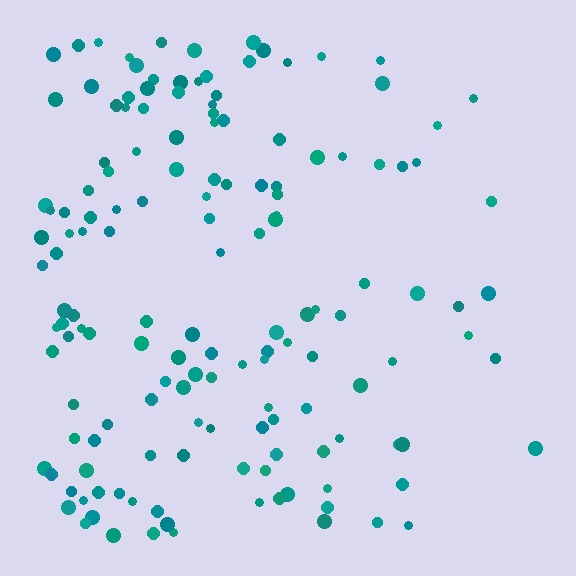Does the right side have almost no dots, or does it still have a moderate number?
Still a moderate number, just noticeably fewer than the left.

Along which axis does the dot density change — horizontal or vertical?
Horizontal.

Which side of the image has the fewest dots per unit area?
The right.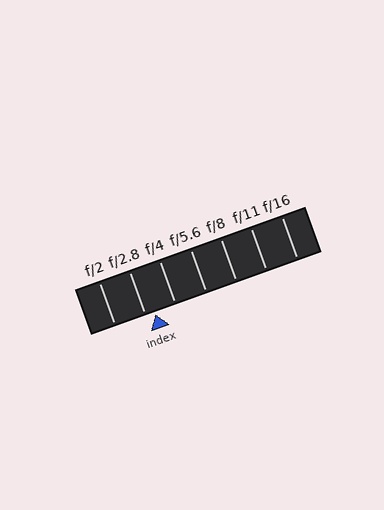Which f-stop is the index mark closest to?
The index mark is closest to f/2.8.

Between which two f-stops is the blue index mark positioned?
The index mark is between f/2.8 and f/4.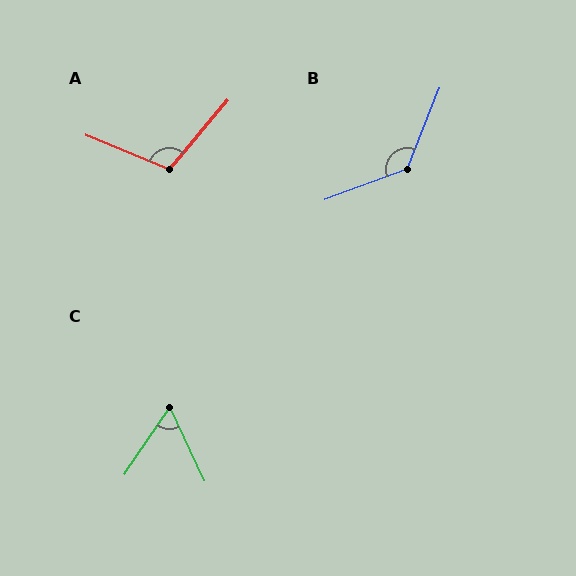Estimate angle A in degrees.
Approximately 107 degrees.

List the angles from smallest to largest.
C (59°), A (107°), B (132°).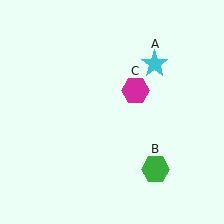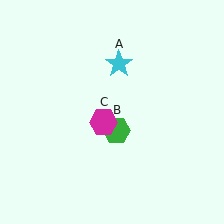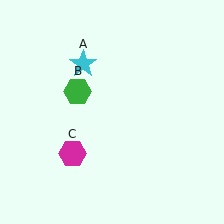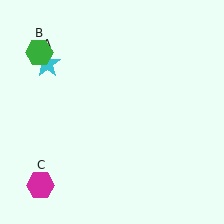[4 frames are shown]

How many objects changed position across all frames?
3 objects changed position: cyan star (object A), green hexagon (object B), magenta hexagon (object C).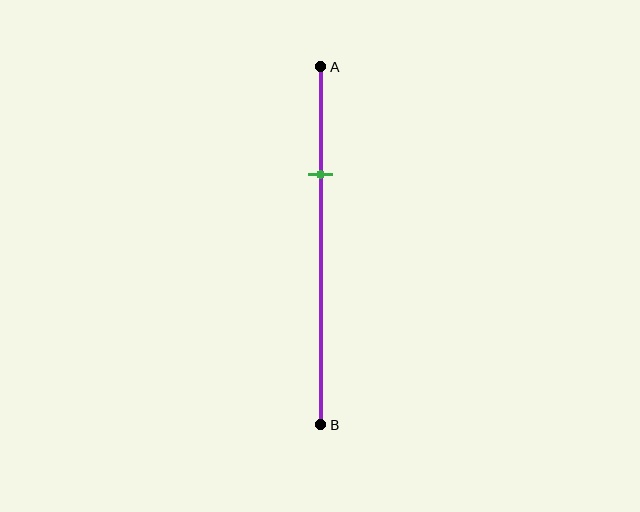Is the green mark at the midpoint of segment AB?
No, the mark is at about 30% from A, not at the 50% midpoint.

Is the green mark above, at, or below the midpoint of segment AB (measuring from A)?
The green mark is above the midpoint of segment AB.